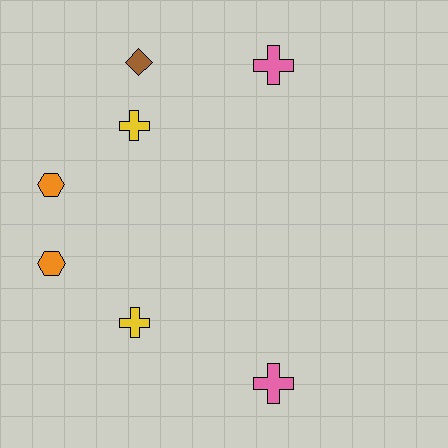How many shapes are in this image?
There are 7 shapes in this image.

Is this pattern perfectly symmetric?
No, the pattern is not perfectly symmetric. A brown diamond is missing from the bottom side.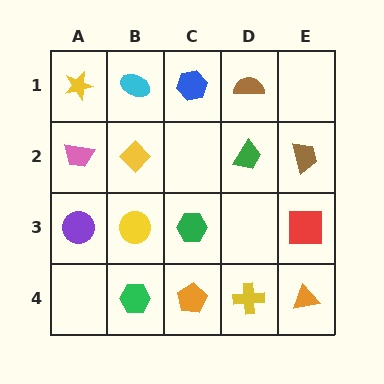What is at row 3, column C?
A green hexagon.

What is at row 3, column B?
A yellow circle.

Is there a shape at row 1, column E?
No, that cell is empty.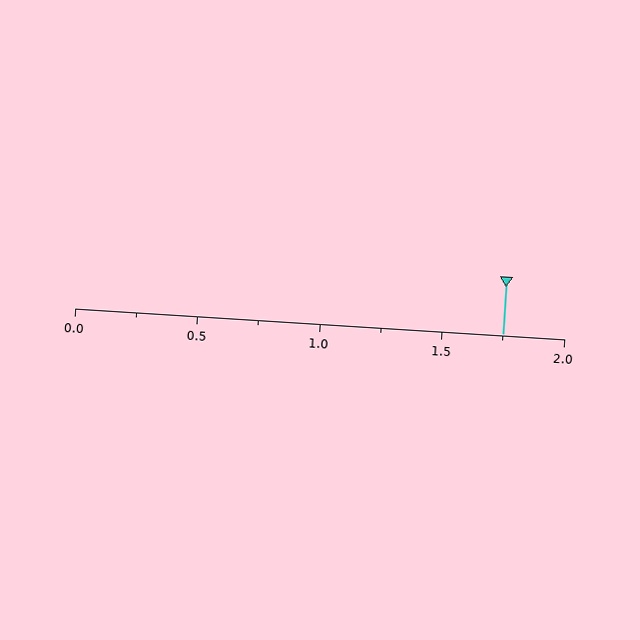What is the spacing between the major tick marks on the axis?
The major ticks are spaced 0.5 apart.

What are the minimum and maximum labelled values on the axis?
The axis runs from 0.0 to 2.0.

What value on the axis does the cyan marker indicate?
The marker indicates approximately 1.75.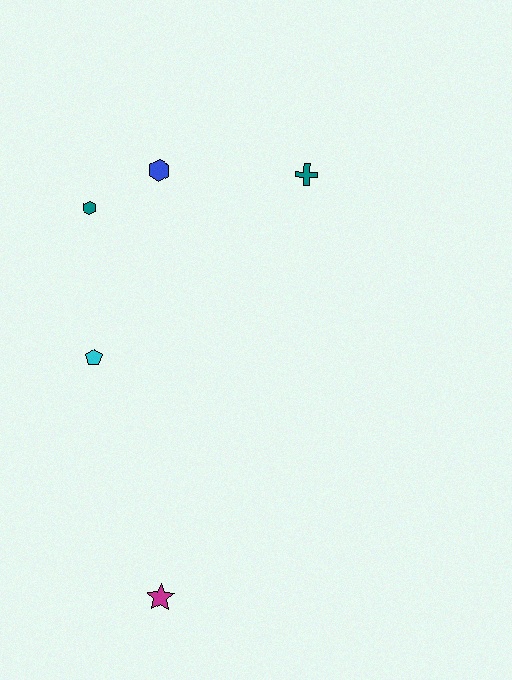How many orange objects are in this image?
There are no orange objects.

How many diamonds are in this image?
There are no diamonds.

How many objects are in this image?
There are 5 objects.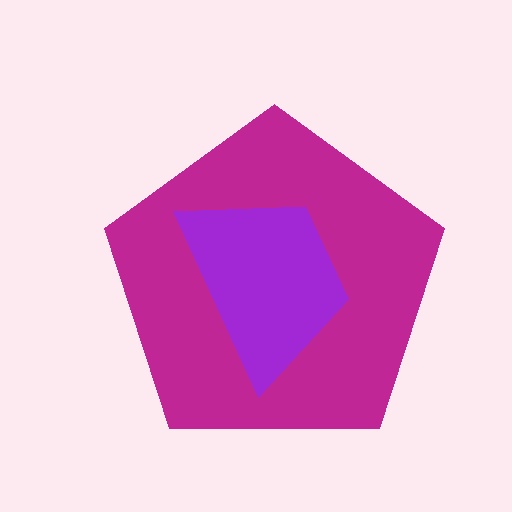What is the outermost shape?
The magenta pentagon.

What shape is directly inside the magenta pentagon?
The purple trapezoid.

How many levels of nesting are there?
2.